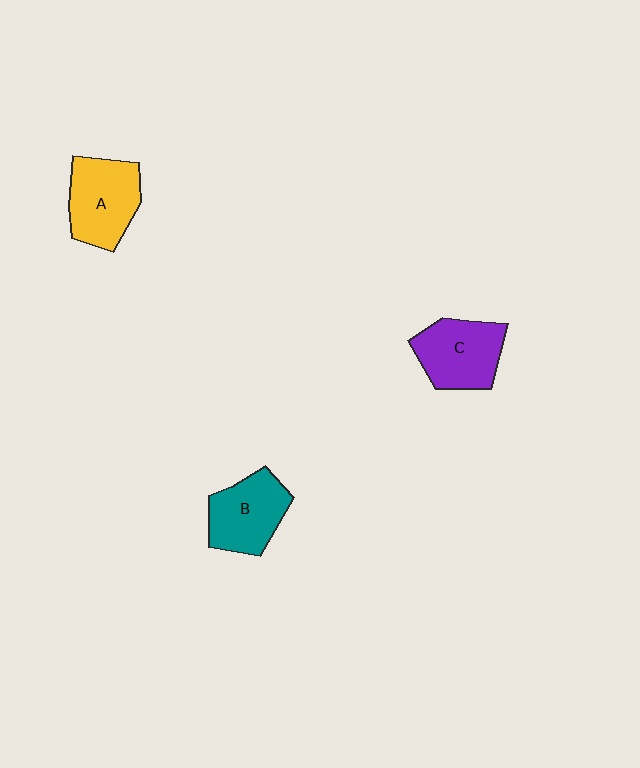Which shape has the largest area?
Shape A (yellow).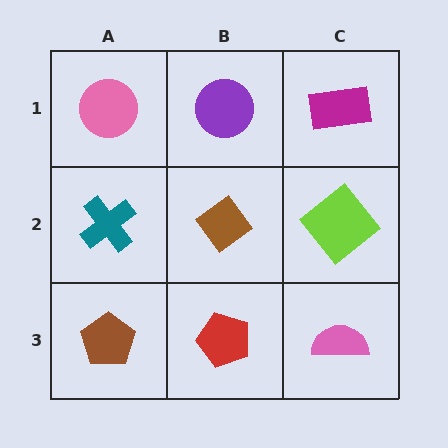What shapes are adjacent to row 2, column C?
A magenta rectangle (row 1, column C), a pink semicircle (row 3, column C), a brown diamond (row 2, column B).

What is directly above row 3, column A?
A teal cross.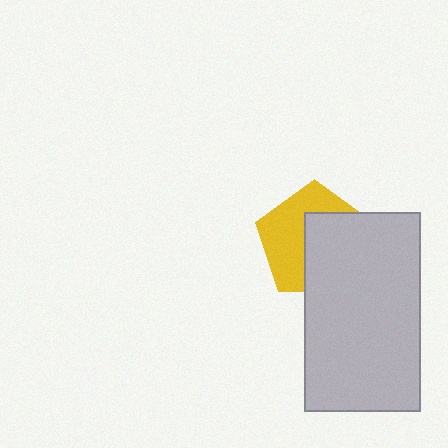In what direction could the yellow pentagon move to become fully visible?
The yellow pentagon could move toward the upper-left. That would shift it out from behind the light gray rectangle entirely.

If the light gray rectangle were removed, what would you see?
You would see the complete yellow pentagon.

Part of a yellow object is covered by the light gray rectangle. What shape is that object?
It is a pentagon.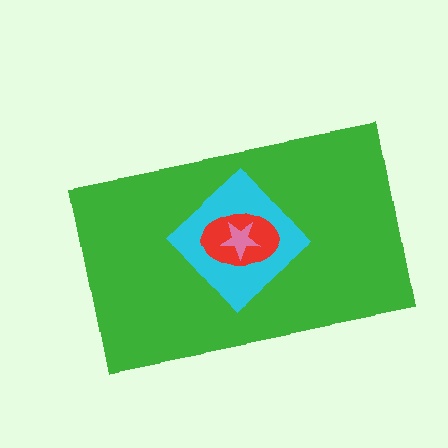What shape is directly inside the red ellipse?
The pink star.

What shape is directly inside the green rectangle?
The cyan diamond.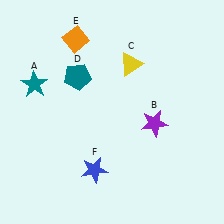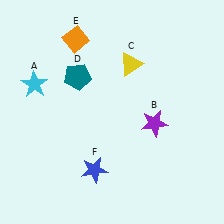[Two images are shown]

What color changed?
The star (A) changed from teal in Image 1 to cyan in Image 2.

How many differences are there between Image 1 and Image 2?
There is 1 difference between the two images.